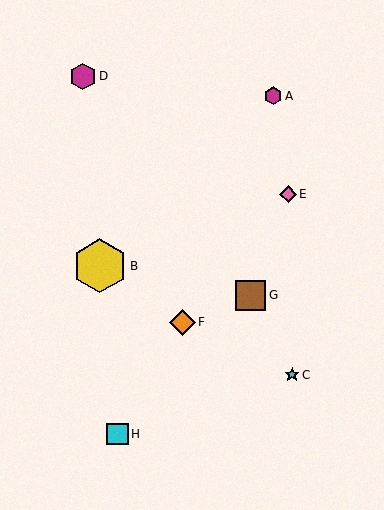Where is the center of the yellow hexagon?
The center of the yellow hexagon is at (100, 266).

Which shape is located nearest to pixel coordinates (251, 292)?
The brown square (labeled G) at (251, 295) is nearest to that location.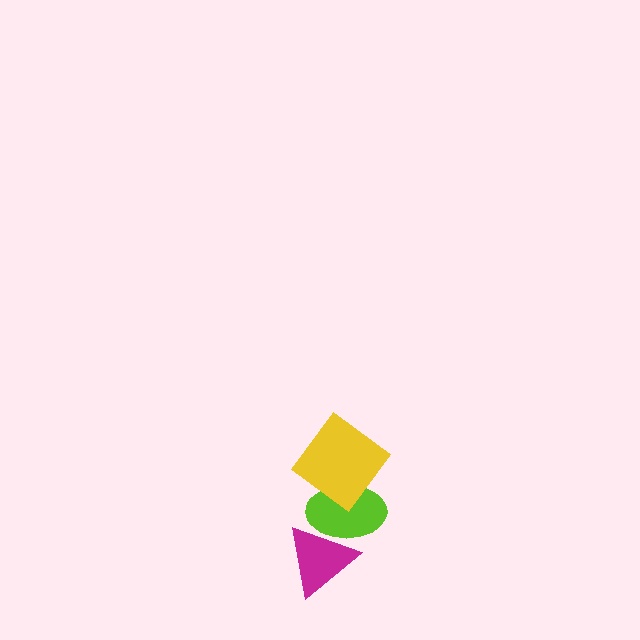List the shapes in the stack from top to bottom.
From top to bottom: the yellow diamond, the lime ellipse, the magenta triangle.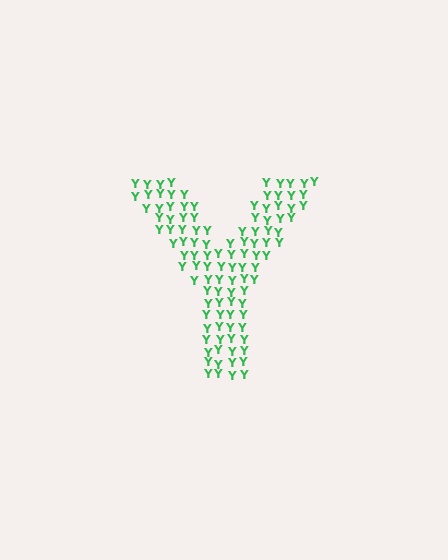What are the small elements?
The small elements are letter Y's.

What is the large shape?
The large shape is the letter Y.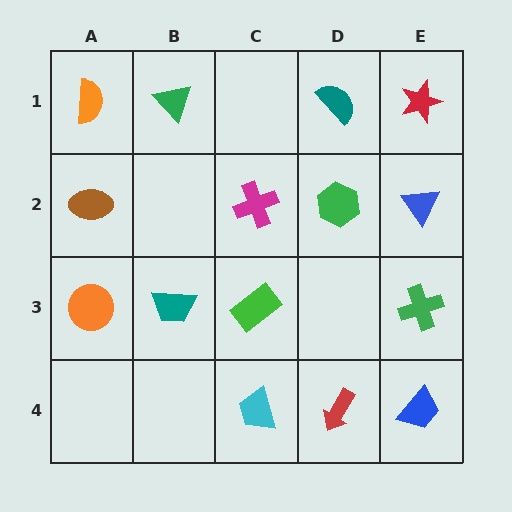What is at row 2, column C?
A magenta cross.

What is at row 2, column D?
A green hexagon.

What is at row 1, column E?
A red star.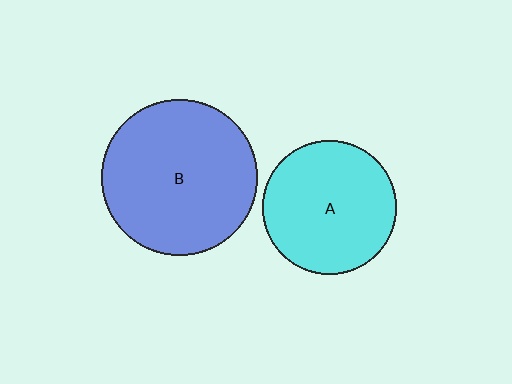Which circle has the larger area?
Circle B (blue).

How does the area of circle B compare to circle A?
Approximately 1.4 times.